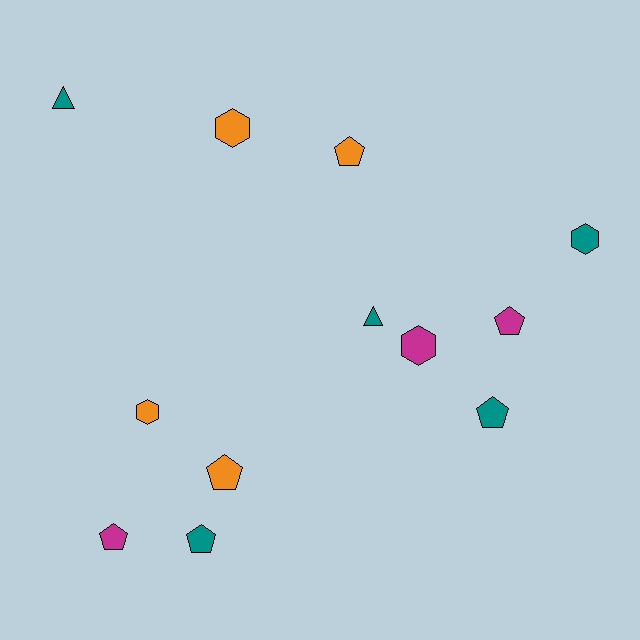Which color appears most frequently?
Teal, with 5 objects.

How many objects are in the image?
There are 12 objects.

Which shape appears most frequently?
Pentagon, with 6 objects.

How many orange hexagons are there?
There are 2 orange hexagons.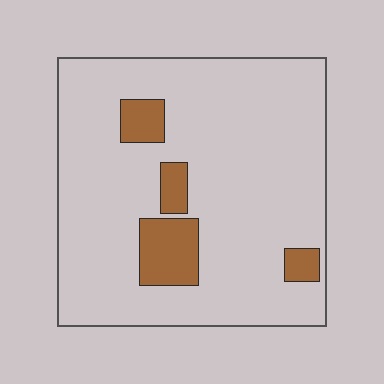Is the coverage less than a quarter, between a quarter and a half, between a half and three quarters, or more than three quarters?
Less than a quarter.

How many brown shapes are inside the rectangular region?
4.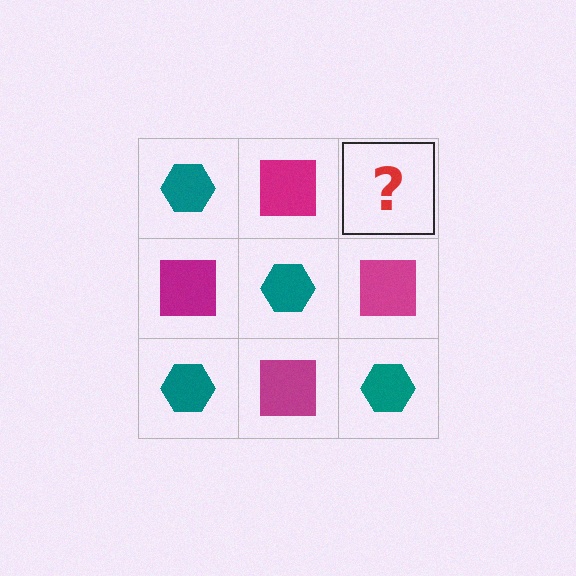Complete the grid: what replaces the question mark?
The question mark should be replaced with a teal hexagon.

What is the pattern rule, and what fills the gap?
The rule is that it alternates teal hexagon and magenta square in a checkerboard pattern. The gap should be filled with a teal hexagon.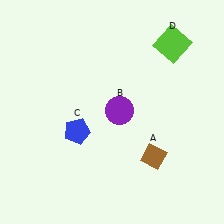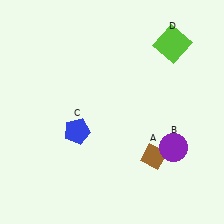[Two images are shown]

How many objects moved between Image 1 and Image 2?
1 object moved between the two images.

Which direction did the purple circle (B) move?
The purple circle (B) moved right.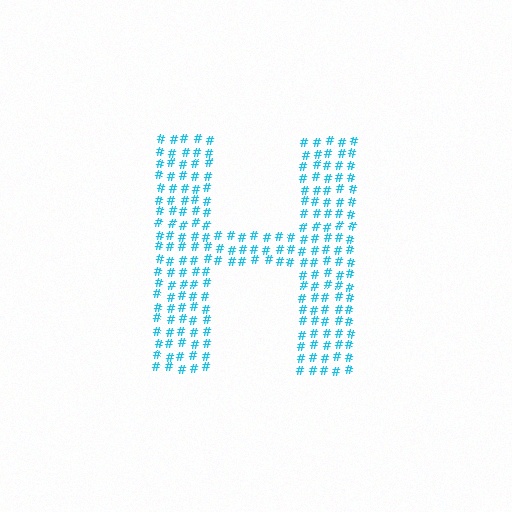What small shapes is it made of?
It is made of small hash symbols.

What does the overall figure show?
The overall figure shows the letter H.